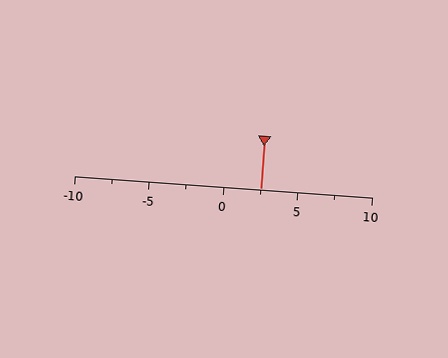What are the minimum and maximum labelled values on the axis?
The axis runs from -10 to 10.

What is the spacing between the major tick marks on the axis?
The major ticks are spaced 5 apart.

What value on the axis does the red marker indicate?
The marker indicates approximately 2.5.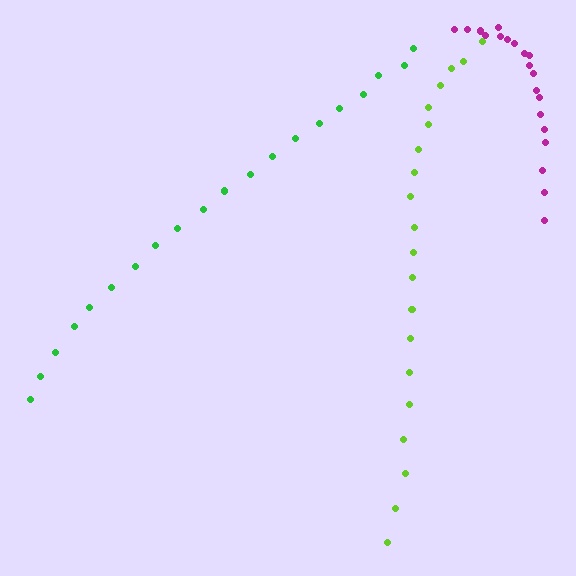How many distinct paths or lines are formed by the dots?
There are 3 distinct paths.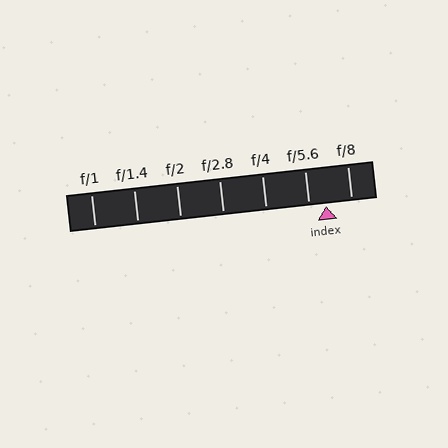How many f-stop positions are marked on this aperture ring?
There are 7 f-stop positions marked.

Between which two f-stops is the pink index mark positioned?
The index mark is between f/5.6 and f/8.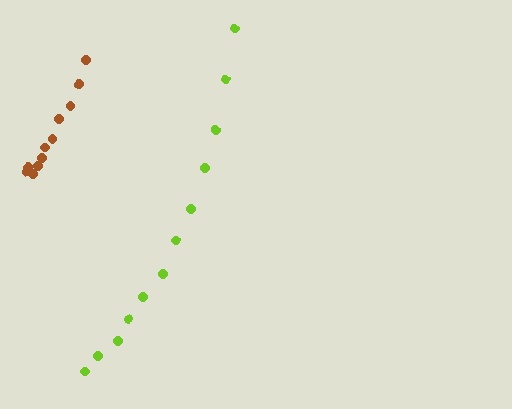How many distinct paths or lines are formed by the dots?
There are 2 distinct paths.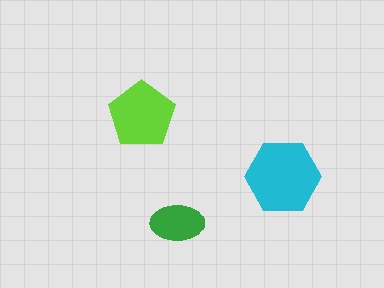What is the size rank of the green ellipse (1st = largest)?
3rd.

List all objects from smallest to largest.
The green ellipse, the lime pentagon, the cyan hexagon.